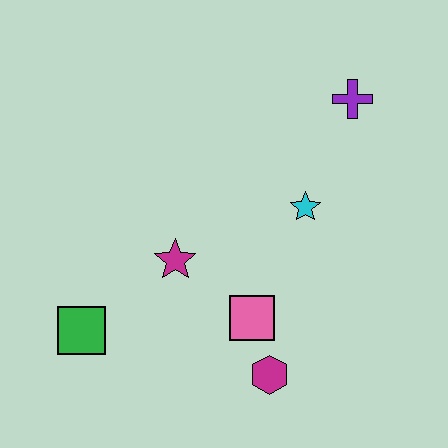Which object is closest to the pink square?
The magenta hexagon is closest to the pink square.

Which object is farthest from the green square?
The purple cross is farthest from the green square.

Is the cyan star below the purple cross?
Yes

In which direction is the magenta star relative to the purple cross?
The magenta star is to the left of the purple cross.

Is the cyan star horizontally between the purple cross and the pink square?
Yes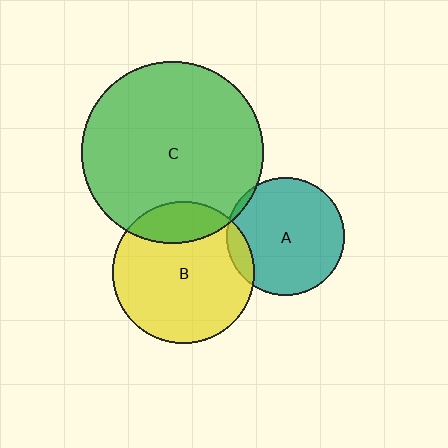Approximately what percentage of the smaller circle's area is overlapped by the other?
Approximately 20%.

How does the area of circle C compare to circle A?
Approximately 2.4 times.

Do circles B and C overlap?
Yes.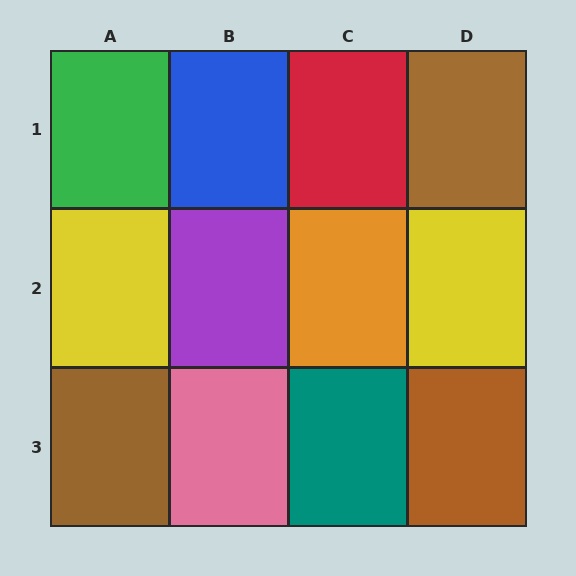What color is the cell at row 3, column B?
Pink.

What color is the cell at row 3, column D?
Brown.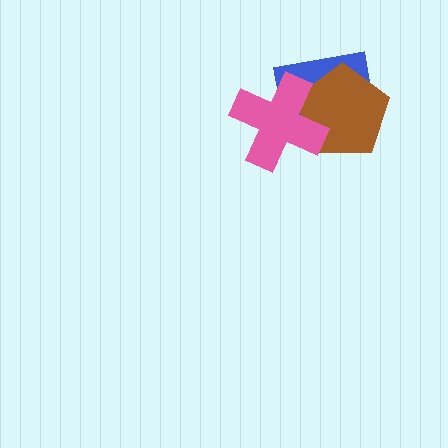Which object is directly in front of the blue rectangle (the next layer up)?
The brown pentagon is directly in front of the blue rectangle.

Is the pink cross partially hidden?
No, no other shape covers it.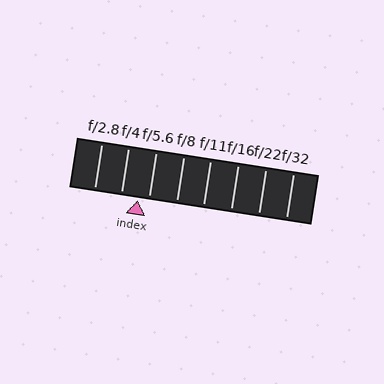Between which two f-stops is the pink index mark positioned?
The index mark is between f/4 and f/5.6.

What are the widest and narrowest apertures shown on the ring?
The widest aperture shown is f/2.8 and the narrowest is f/32.